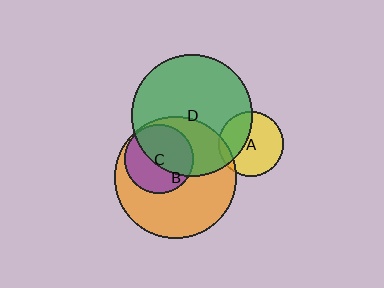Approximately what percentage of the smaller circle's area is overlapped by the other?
Approximately 10%.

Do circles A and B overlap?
Yes.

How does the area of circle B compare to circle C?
Approximately 3.1 times.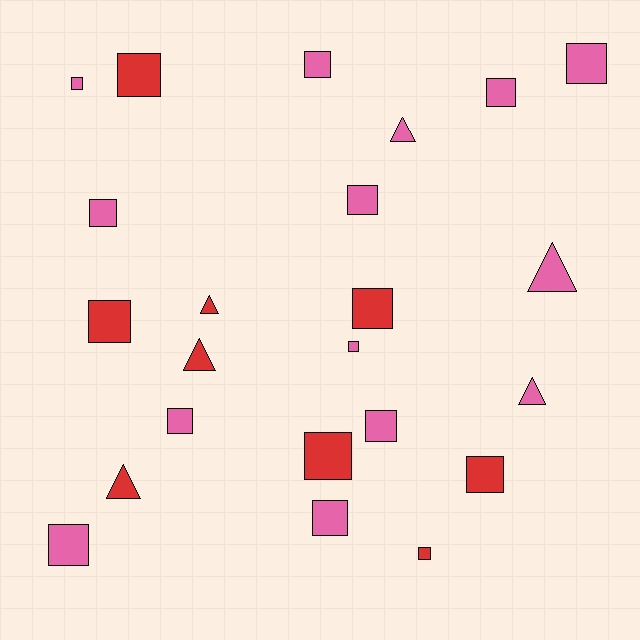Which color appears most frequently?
Pink, with 14 objects.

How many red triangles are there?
There are 3 red triangles.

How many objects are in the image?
There are 23 objects.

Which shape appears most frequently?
Square, with 17 objects.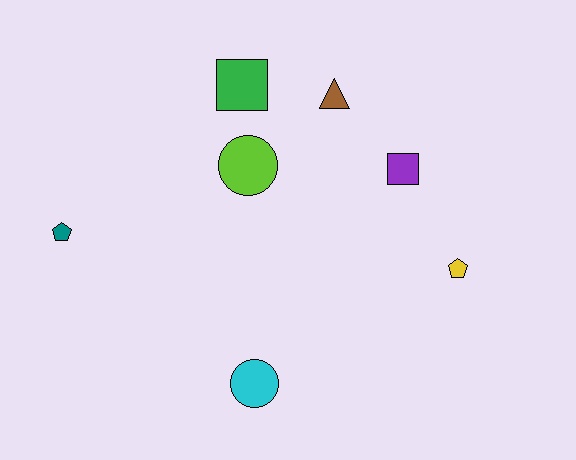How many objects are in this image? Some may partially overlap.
There are 7 objects.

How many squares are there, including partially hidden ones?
There are 2 squares.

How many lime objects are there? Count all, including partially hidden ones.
There is 1 lime object.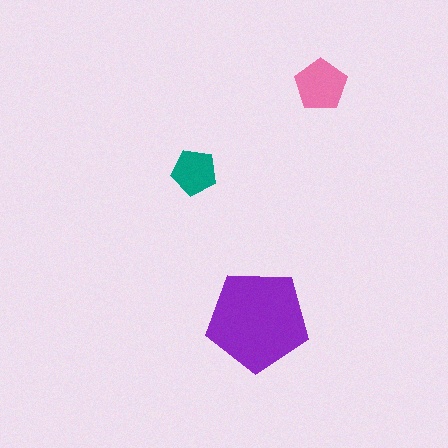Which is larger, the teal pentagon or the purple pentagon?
The purple one.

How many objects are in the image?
There are 3 objects in the image.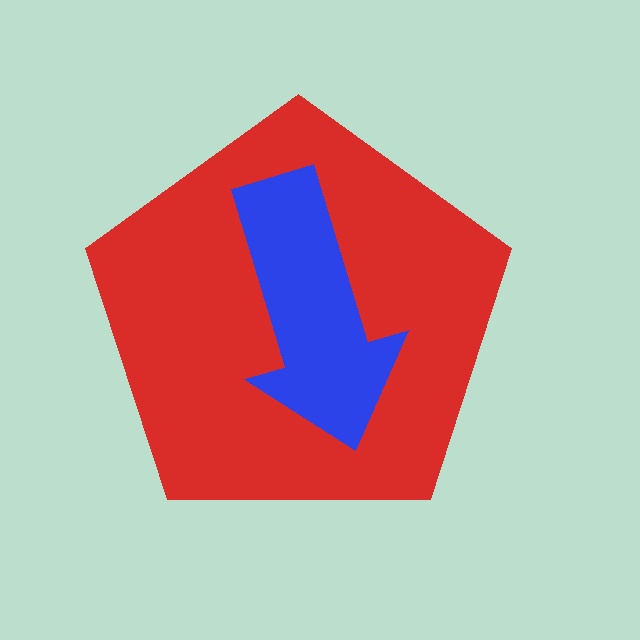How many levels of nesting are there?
2.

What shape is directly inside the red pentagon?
The blue arrow.